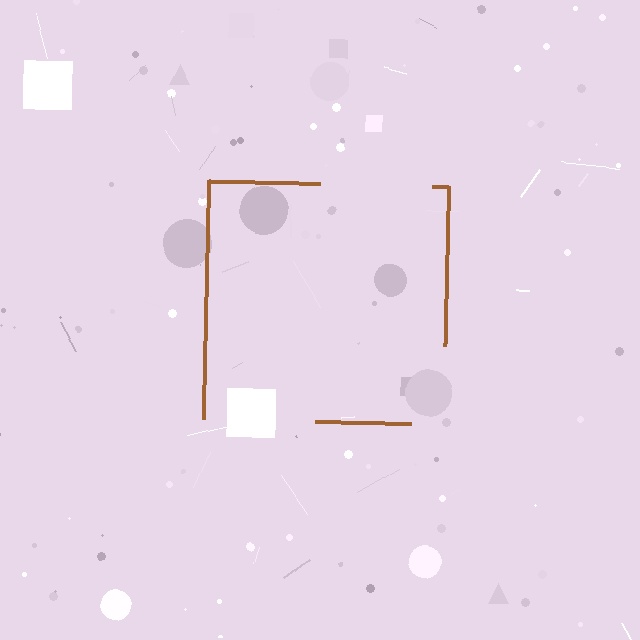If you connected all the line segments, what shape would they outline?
They would outline a square.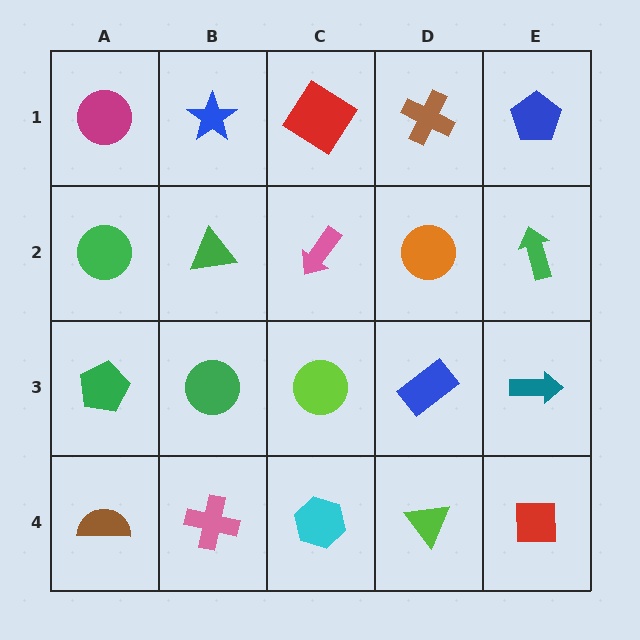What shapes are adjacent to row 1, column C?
A pink arrow (row 2, column C), a blue star (row 1, column B), a brown cross (row 1, column D).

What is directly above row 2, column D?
A brown cross.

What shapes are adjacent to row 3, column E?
A green arrow (row 2, column E), a red square (row 4, column E), a blue rectangle (row 3, column D).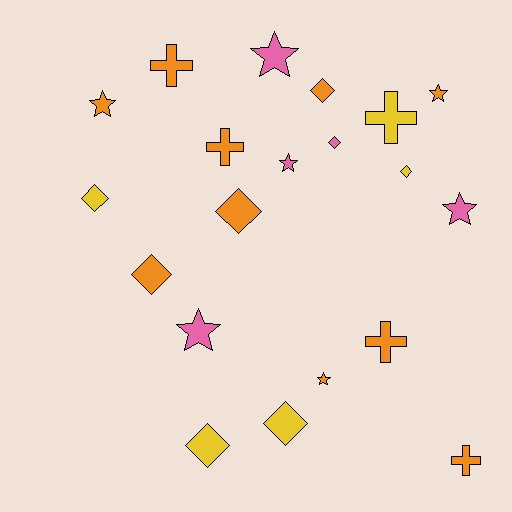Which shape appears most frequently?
Diamond, with 8 objects.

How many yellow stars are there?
There are no yellow stars.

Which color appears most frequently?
Orange, with 10 objects.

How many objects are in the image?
There are 20 objects.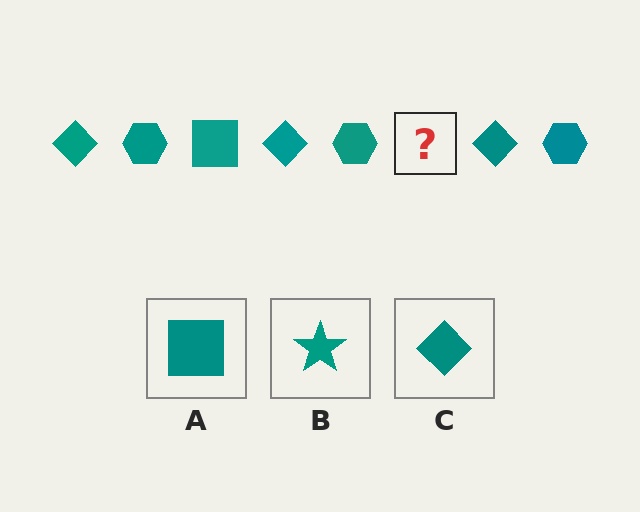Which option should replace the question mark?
Option A.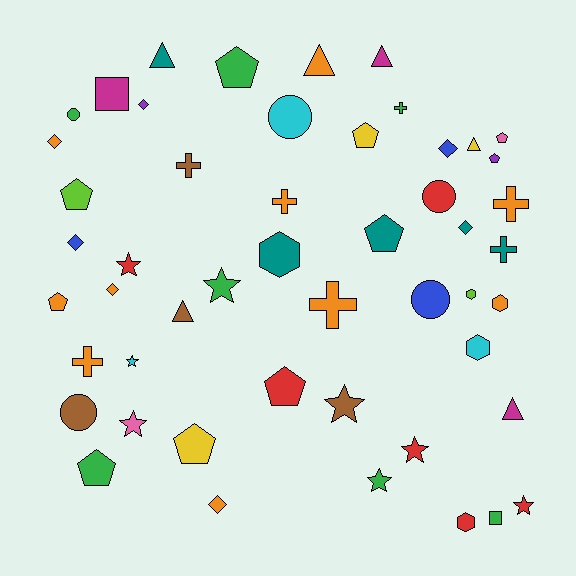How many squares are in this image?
There are 2 squares.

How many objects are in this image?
There are 50 objects.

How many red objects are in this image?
There are 6 red objects.